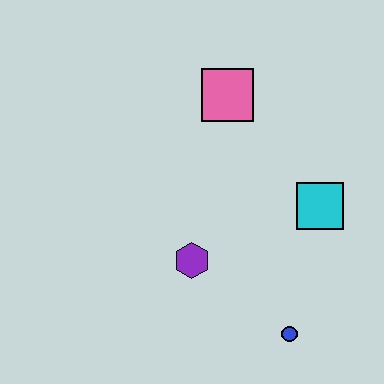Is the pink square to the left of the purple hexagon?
No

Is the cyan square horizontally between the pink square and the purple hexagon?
No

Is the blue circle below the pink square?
Yes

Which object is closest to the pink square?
The cyan square is closest to the pink square.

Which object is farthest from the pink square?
The blue circle is farthest from the pink square.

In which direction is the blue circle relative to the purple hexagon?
The blue circle is to the right of the purple hexagon.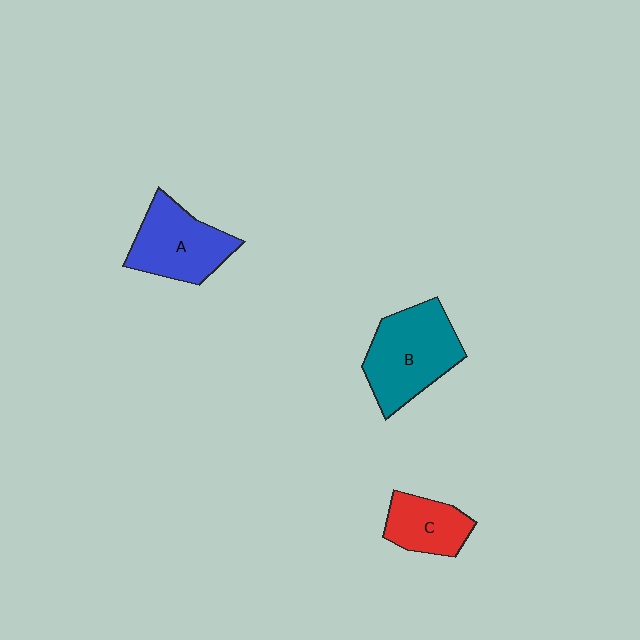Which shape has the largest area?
Shape B (teal).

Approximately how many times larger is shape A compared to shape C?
Approximately 1.5 times.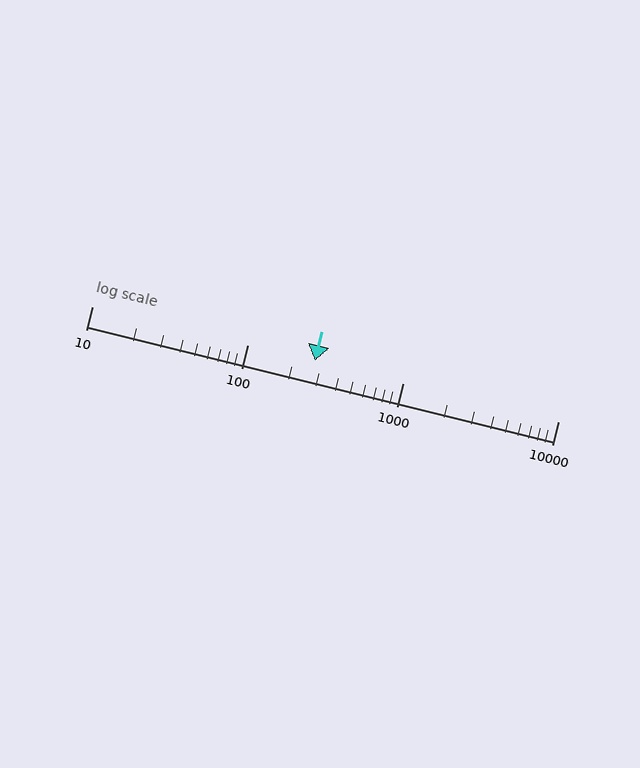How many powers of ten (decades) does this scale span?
The scale spans 3 decades, from 10 to 10000.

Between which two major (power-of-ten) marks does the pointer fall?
The pointer is between 100 and 1000.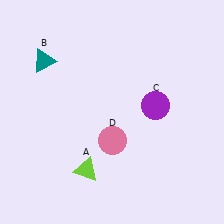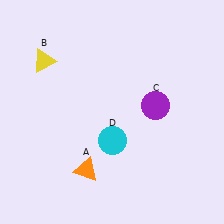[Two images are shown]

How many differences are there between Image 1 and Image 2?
There are 3 differences between the two images.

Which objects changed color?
A changed from lime to orange. B changed from teal to yellow. D changed from pink to cyan.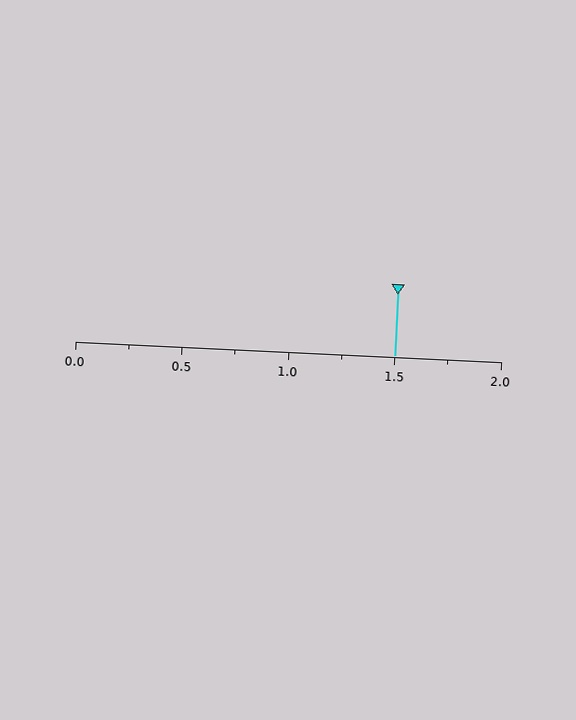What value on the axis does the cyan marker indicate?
The marker indicates approximately 1.5.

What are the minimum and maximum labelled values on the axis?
The axis runs from 0.0 to 2.0.